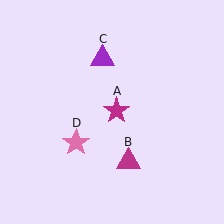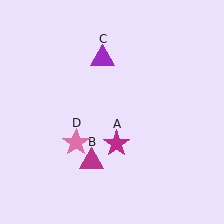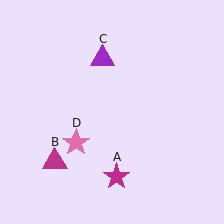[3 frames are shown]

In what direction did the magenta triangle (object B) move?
The magenta triangle (object B) moved left.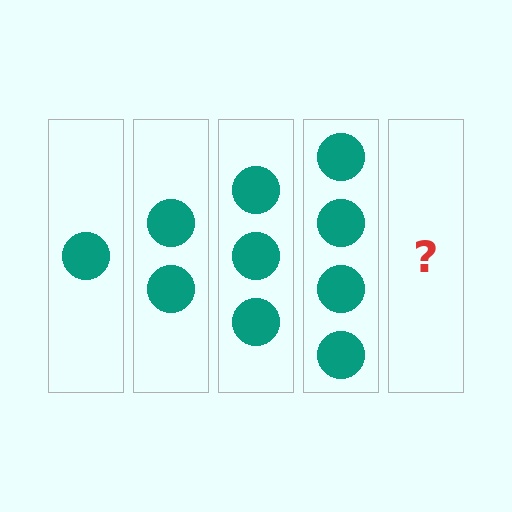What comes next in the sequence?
The next element should be 5 circles.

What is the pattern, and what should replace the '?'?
The pattern is that each step adds one more circle. The '?' should be 5 circles.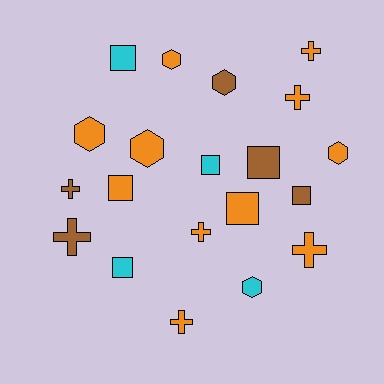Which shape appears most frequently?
Square, with 7 objects.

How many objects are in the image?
There are 20 objects.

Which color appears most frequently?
Orange, with 11 objects.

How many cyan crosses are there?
There are no cyan crosses.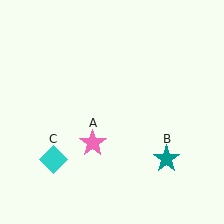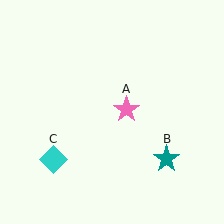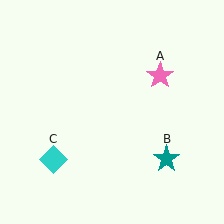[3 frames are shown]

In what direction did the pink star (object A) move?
The pink star (object A) moved up and to the right.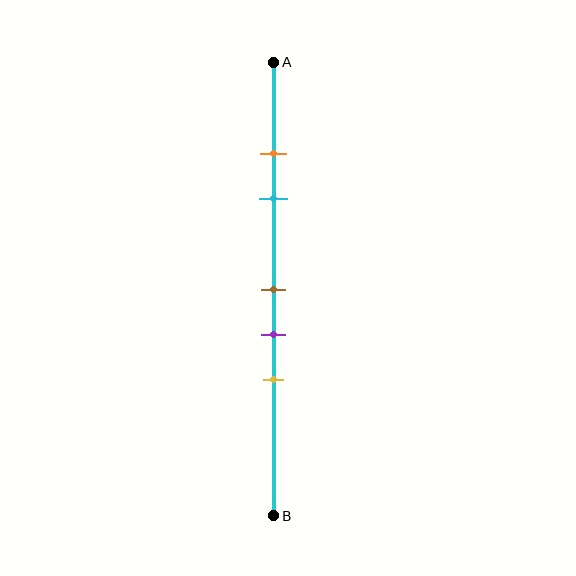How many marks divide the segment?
There are 5 marks dividing the segment.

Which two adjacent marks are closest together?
The orange and cyan marks are the closest adjacent pair.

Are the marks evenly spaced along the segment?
No, the marks are not evenly spaced.